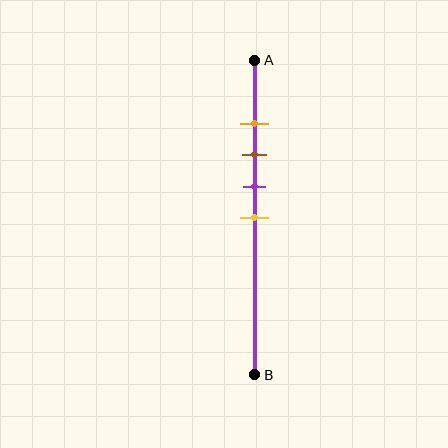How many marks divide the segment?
There are 4 marks dividing the segment.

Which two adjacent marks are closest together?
The orange and brown marks are the closest adjacent pair.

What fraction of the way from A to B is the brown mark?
The brown mark is approximately 30% (0.3) of the way from A to B.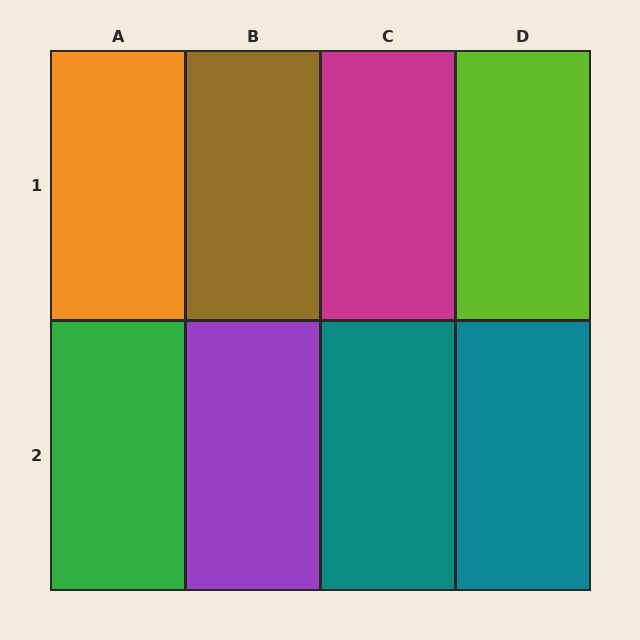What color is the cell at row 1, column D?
Lime.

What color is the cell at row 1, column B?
Brown.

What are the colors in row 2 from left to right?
Green, purple, teal, teal.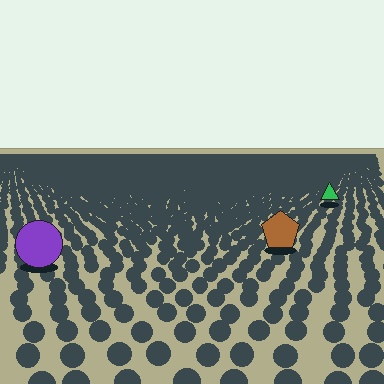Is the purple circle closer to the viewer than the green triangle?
Yes. The purple circle is closer — you can tell from the texture gradient: the ground texture is coarser near it.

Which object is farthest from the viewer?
The green triangle is farthest from the viewer. It appears smaller and the ground texture around it is denser.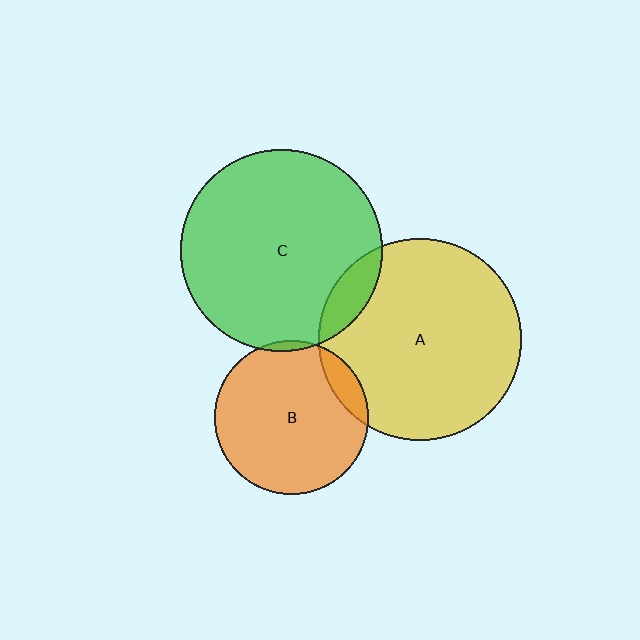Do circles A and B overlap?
Yes.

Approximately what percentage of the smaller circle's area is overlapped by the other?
Approximately 10%.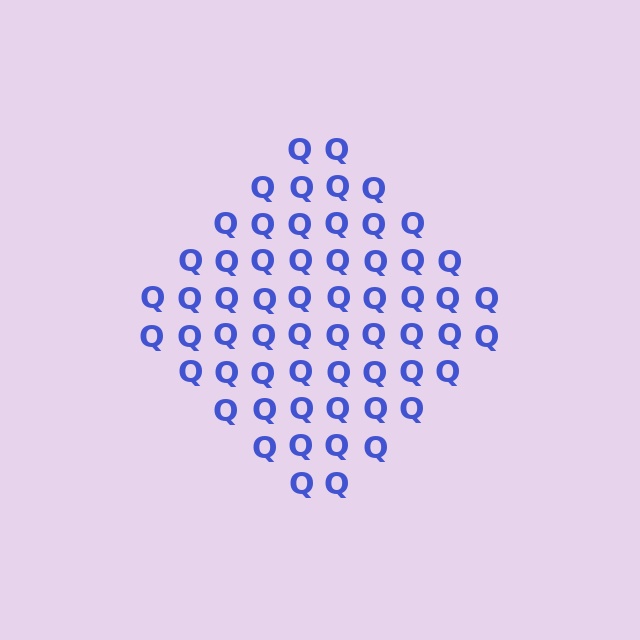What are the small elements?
The small elements are letter Q's.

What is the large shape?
The large shape is a diamond.